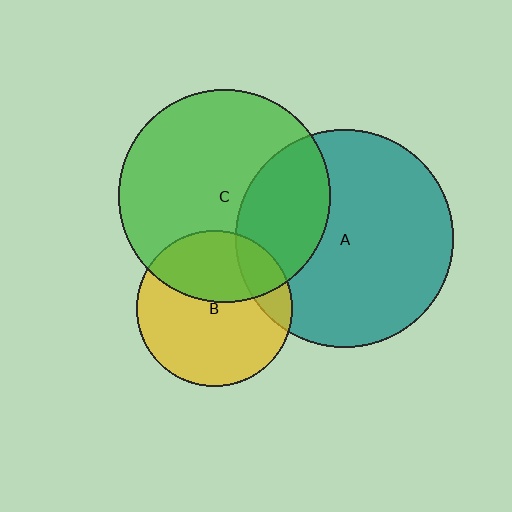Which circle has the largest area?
Circle A (teal).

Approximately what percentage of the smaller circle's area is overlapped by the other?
Approximately 35%.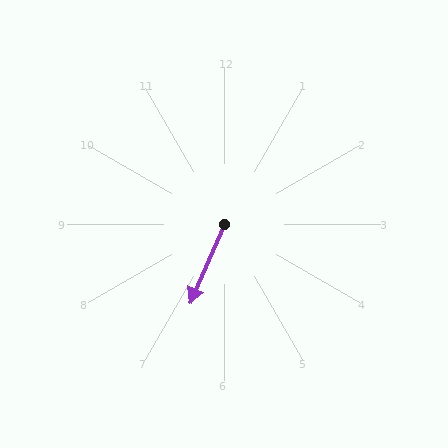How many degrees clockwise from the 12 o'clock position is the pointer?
Approximately 203 degrees.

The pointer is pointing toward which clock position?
Roughly 7 o'clock.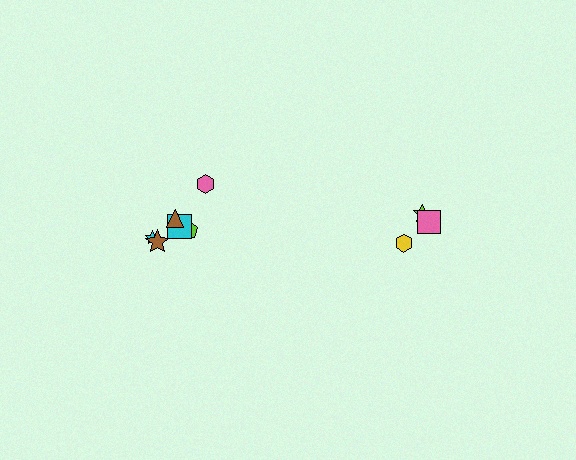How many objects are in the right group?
There are 4 objects.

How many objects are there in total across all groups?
There are 10 objects.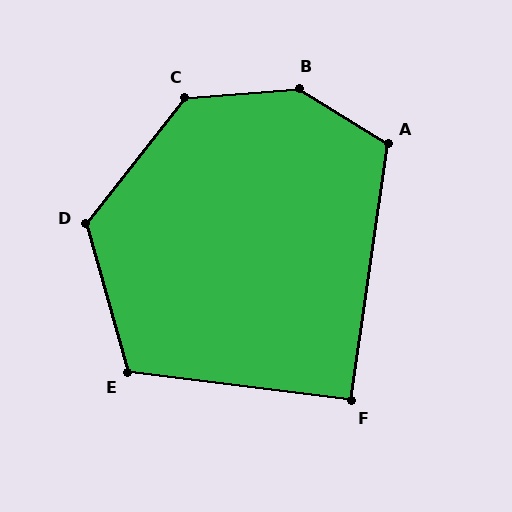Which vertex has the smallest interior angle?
F, at approximately 91 degrees.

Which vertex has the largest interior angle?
B, at approximately 143 degrees.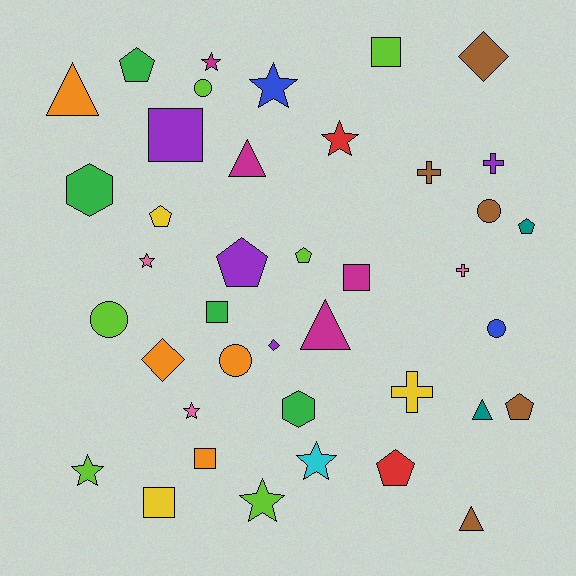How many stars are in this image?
There are 8 stars.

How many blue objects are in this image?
There are 2 blue objects.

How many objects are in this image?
There are 40 objects.